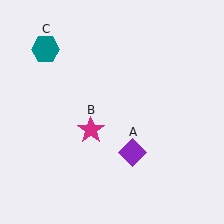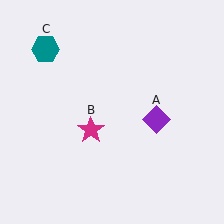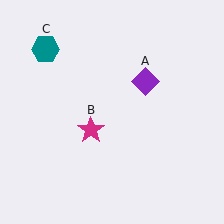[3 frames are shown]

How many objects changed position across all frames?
1 object changed position: purple diamond (object A).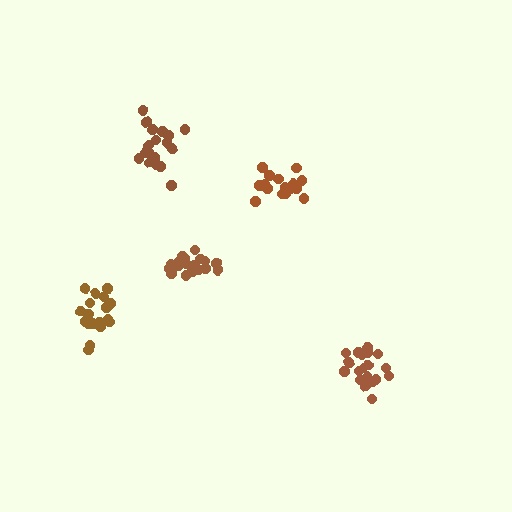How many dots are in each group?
Group 1: 20 dots, Group 2: 20 dots, Group 3: 19 dots, Group 4: 20 dots, Group 5: 18 dots (97 total).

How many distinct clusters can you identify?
There are 5 distinct clusters.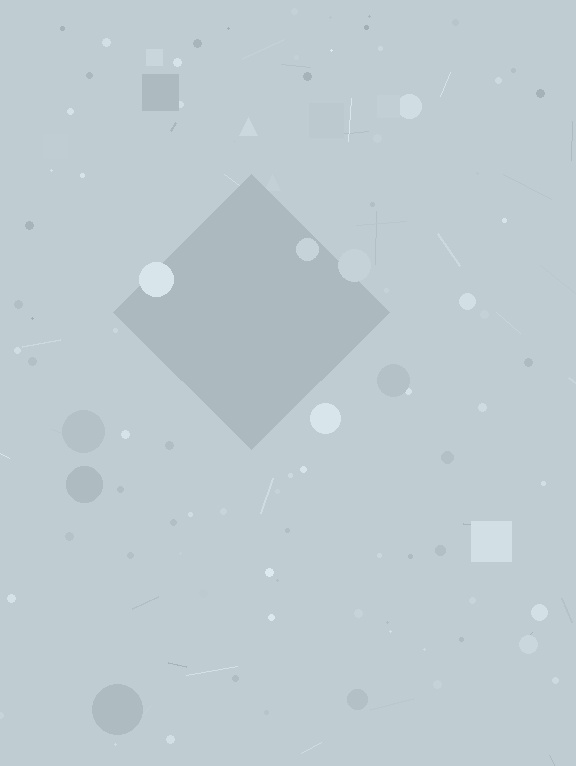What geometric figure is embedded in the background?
A diamond is embedded in the background.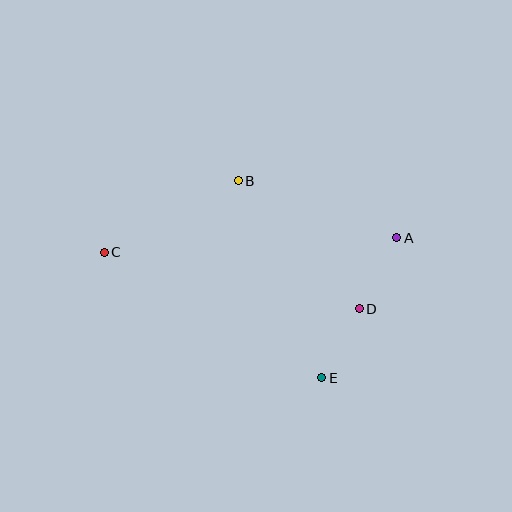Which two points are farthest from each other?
Points A and C are farthest from each other.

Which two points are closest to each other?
Points D and E are closest to each other.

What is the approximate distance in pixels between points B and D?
The distance between B and D is approximately 176 pixels.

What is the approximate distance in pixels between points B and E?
The distance between B and E is approximately 214 pixels.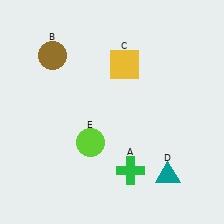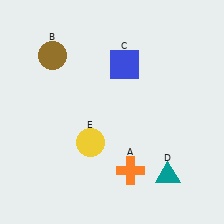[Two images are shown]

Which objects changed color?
A changed from green to orange. C changed from yellow to blue. E changed from lime to yellow.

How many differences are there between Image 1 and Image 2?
There are 3 differences between the two images.